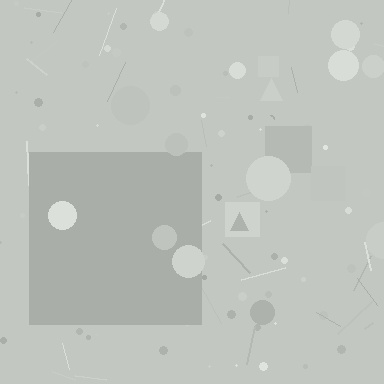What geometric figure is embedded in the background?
A square is embedded in the background.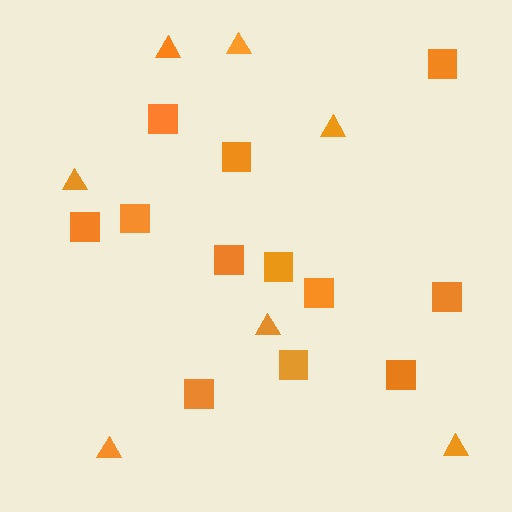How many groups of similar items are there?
There are 2 groups: one group of triangles (7) and one group of squares (12).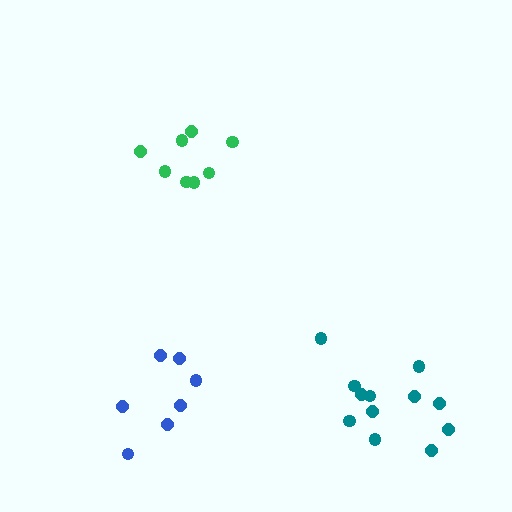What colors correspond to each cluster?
The clusters are colored: teal, green, blue.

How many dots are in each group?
Group 1: 12 dots, Group 2: 8 dots, Group 3: 7 dots (27 total).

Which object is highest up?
The green cluster is topmost.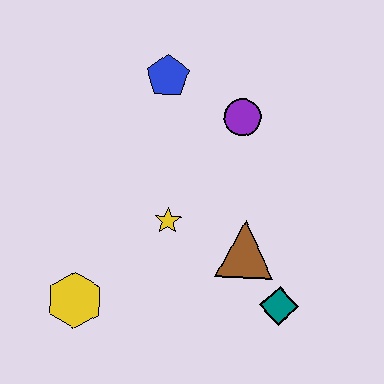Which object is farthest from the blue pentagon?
The teal diamond is farthest from the blue pentagon.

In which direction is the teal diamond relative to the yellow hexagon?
The teal diamond is to the right of the yellow hexagon.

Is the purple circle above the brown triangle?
Yes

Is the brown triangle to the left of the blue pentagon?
No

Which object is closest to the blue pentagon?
The purple circle is closest to the blue pentagon.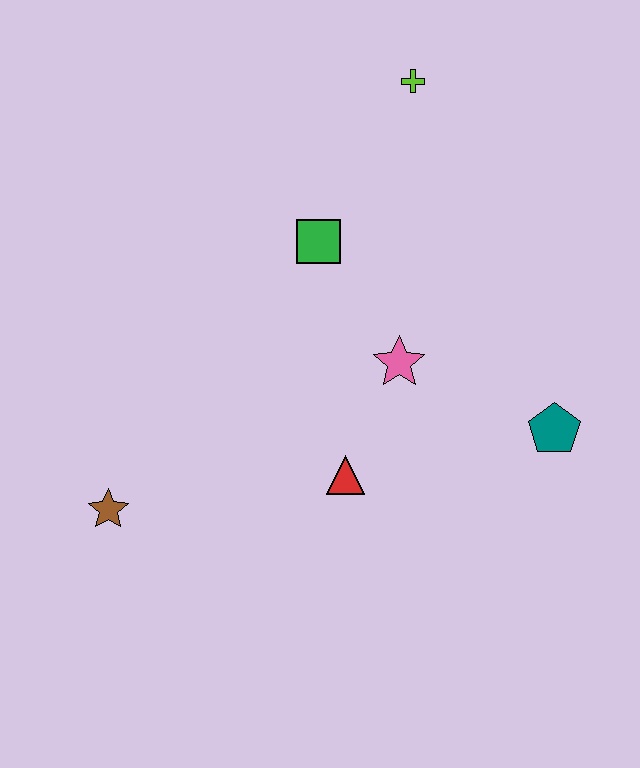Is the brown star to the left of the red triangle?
Yes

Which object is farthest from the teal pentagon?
The brown star is farthest from the teal pentagon.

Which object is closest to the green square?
The pink star is closest to the green square.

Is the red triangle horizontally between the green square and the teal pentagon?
Yes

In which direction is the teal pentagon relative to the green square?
The teal pentagon is to the right of the green square.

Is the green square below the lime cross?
Yes